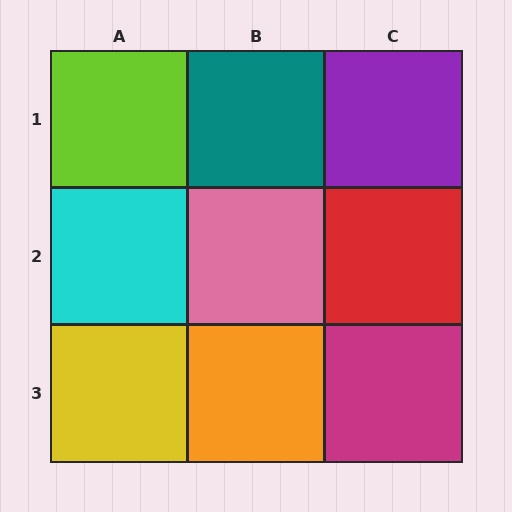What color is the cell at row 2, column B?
Pink.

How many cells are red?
1 cell is red.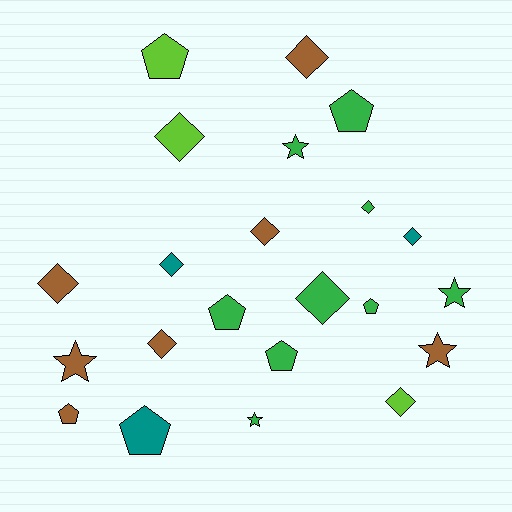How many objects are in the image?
There are 22 objects.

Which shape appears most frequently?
Diamond, with 10 objects.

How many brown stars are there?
There are 2 brown stars.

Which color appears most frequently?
Green, with 9 objects.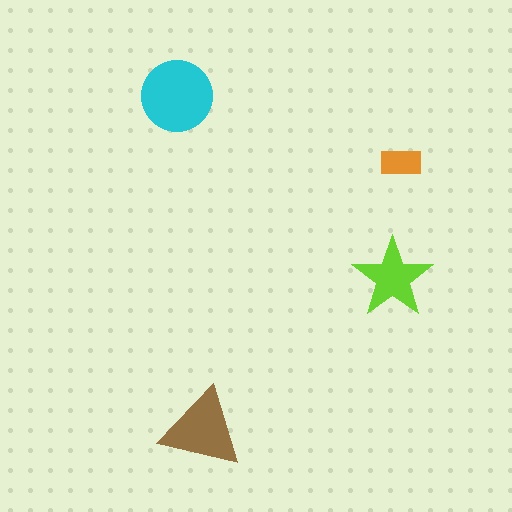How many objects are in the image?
There are 4 objects in the image.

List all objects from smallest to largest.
The orange rectangle, the lime star, the brown triangle, the cyan circle.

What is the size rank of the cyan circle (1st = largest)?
1st.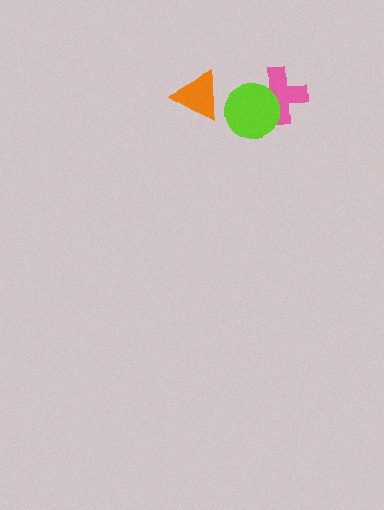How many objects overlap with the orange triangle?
0 objects overlap with the orange triangle.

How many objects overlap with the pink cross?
1 object overlaps with the pink cross.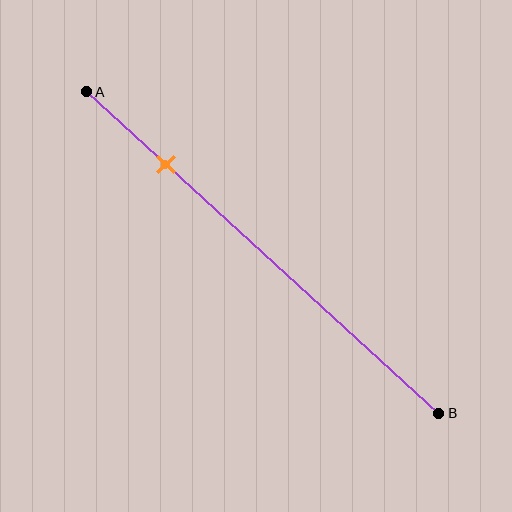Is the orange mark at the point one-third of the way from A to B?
No, the mark is at about 25% from A, not at the 33% one-third point.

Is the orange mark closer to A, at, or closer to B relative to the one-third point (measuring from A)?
The orange mark is closer to point A than the one-third point of segment AB.